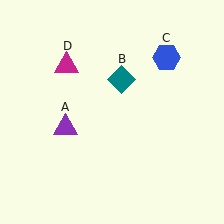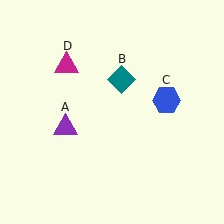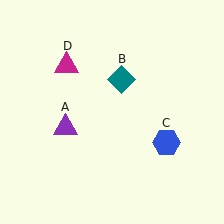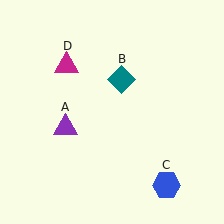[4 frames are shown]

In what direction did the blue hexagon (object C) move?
The blue hexagon (object C) moved down.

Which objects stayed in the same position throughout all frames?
Purple triangle (object A) and teal diamond (object B) and magenta triangle (object D) remained stationary.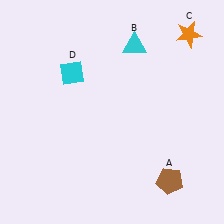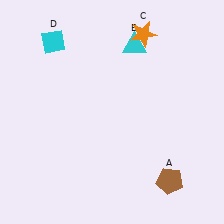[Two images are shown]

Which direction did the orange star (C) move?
The orange star (C) moved left.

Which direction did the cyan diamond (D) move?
The cyan diamond (D) moved up.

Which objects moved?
The objects that moved are: the orange star (C), the cyan diamond (D).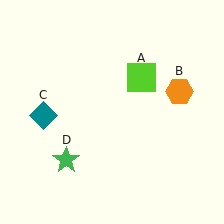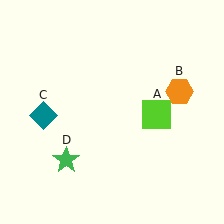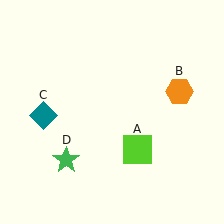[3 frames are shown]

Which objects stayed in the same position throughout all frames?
Orange hexagon (object B) and teal diamond (object C) and green star (object D) remained stationary.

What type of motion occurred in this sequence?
The lime square (object A) rotated clockwise around the center of the scene.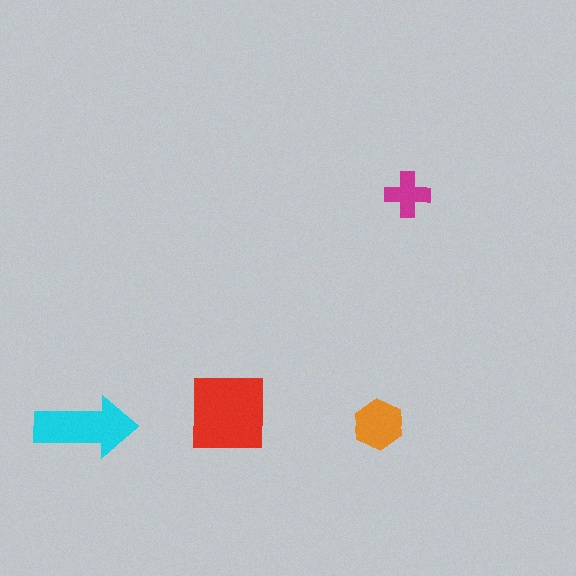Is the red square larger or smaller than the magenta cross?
Larger.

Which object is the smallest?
The magenta cross.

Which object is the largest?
The red square.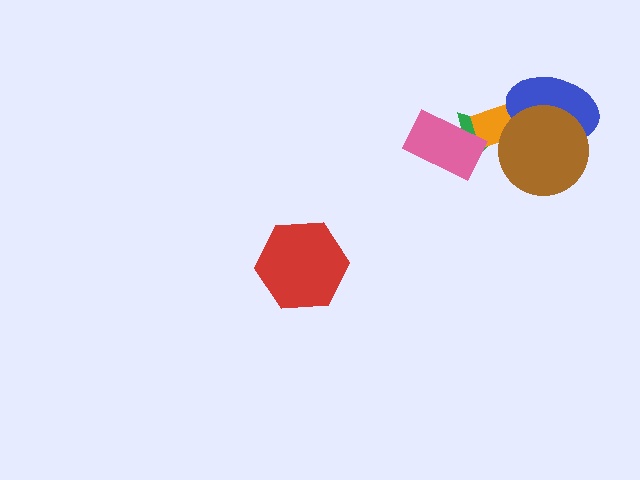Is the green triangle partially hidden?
Yes, it is partially covered by another shape.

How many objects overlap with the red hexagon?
0 objects overlap with the red hexagon.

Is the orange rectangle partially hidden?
Yes, it is partially covered by another shape.